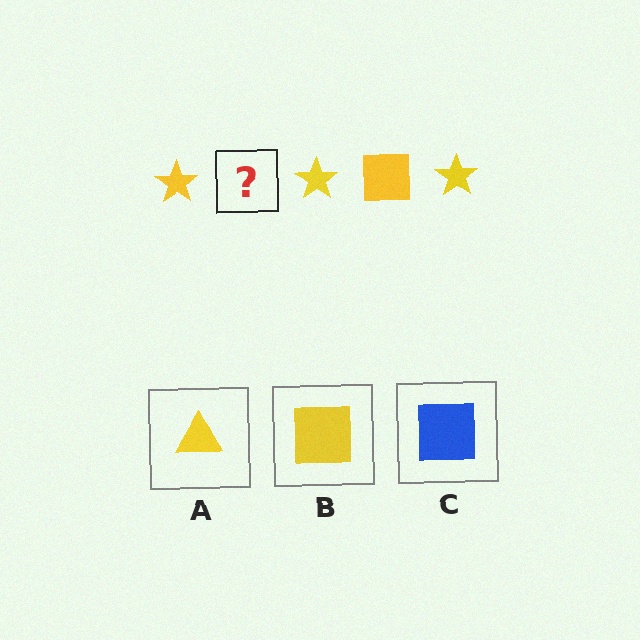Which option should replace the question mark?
Option B.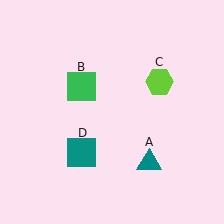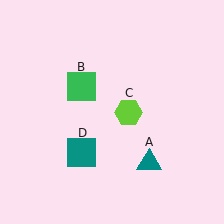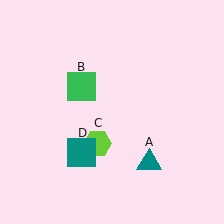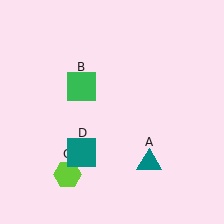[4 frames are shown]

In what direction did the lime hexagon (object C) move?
The lime hexagon (object C) moved down and to the left.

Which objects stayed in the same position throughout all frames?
Teal triangle (object A) and green square (object B) and teal square (object D) remained stationary.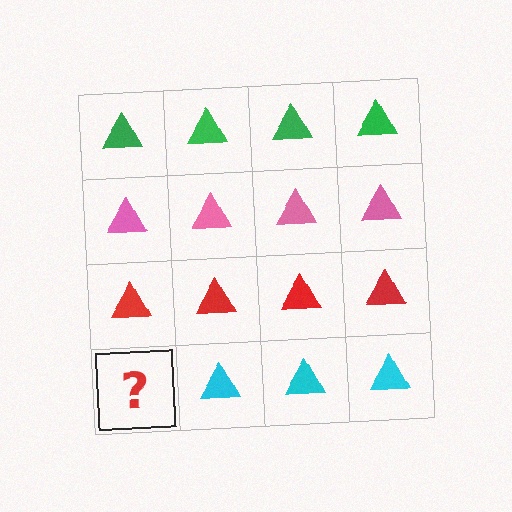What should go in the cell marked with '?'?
The missing cell should contain a cyan triangle.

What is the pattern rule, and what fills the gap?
The rule is that each row has a consistent color. The gap should be filled with a cyan triangle.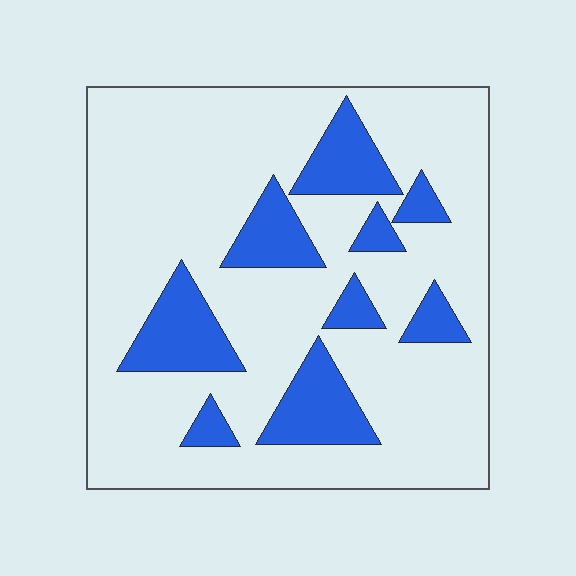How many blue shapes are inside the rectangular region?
9.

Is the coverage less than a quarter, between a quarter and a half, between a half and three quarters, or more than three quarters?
Less than a quarter.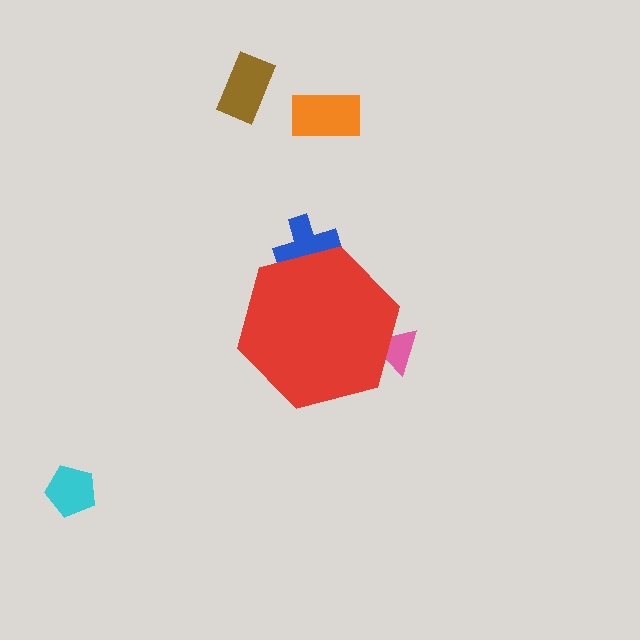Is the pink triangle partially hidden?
Yes, the pink triangle is partially hidden behind the red hexagon.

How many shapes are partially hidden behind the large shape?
2 shapes are partially hidden.